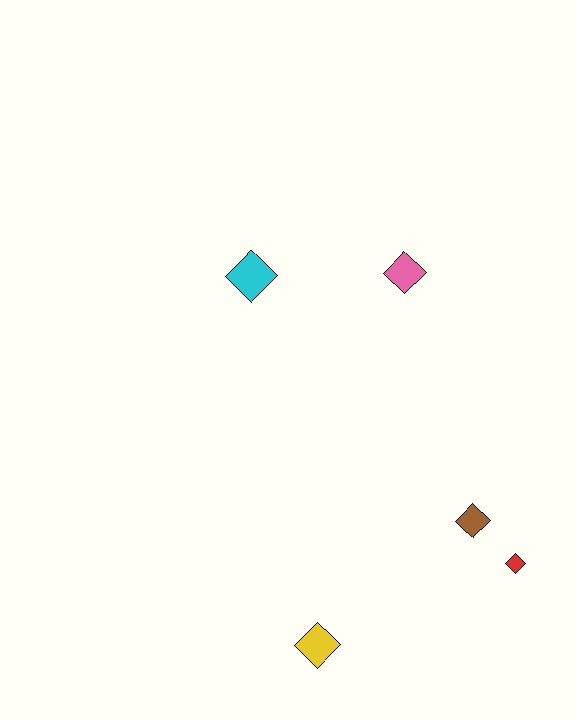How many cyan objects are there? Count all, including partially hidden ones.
There is 1 cyan object.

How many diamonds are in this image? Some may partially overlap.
There are 5 diamonds.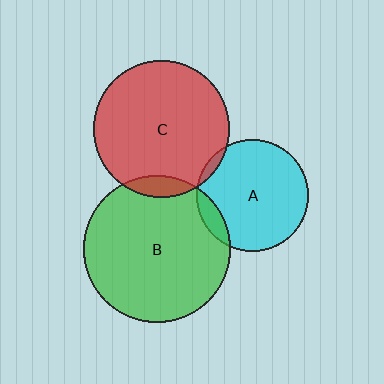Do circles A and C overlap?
Yes.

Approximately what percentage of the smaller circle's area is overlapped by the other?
Approximately 5%.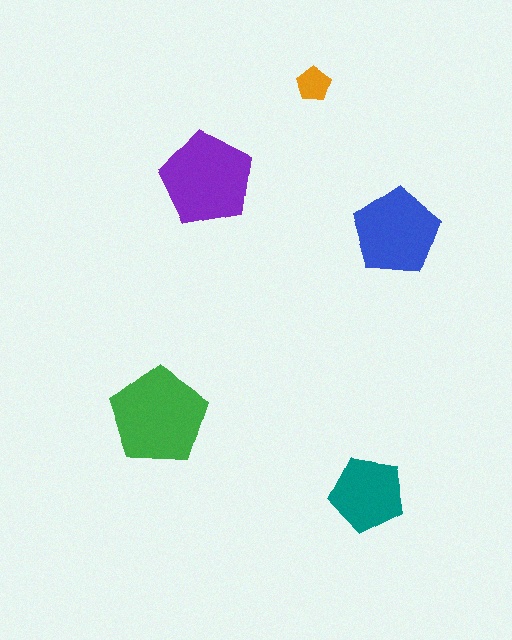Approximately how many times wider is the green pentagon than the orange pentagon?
About 3 times wider.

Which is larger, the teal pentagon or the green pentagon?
The green one.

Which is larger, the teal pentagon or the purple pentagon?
The purple one.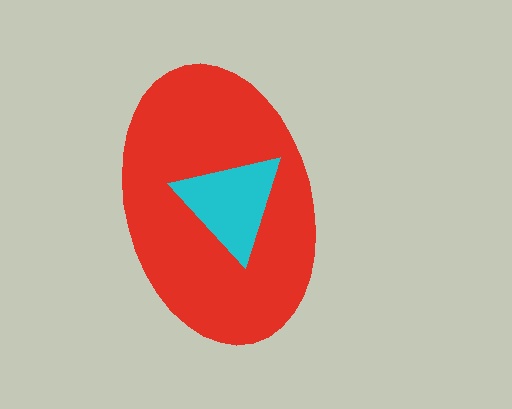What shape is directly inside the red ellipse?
The cyan triangle.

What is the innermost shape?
The cyan triangle.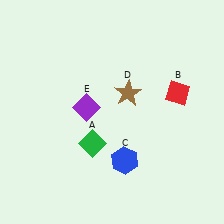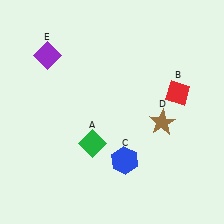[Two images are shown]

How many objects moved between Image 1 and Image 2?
2 objects moved between the two images.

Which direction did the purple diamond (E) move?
The purple diamond (E) moved up.